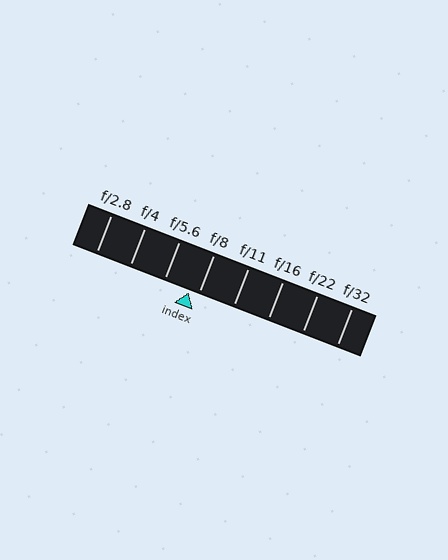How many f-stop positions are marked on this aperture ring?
There are 8 f-stop positions marked.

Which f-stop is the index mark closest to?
The index mark is closest to f/8.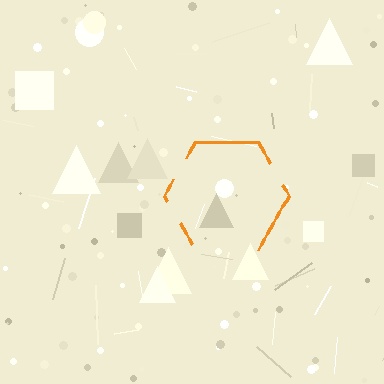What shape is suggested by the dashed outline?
The dashed outline suggests a hexagon.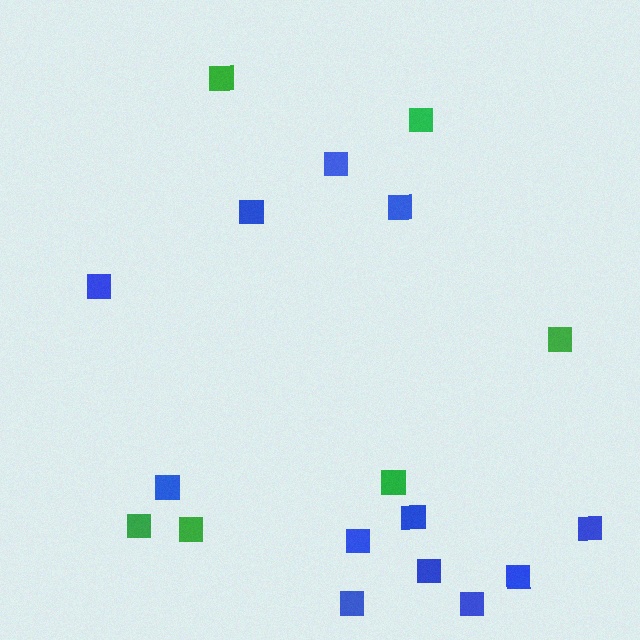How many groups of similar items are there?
There are 2 groups: one group of green squares (6) and one group of blue squares (12).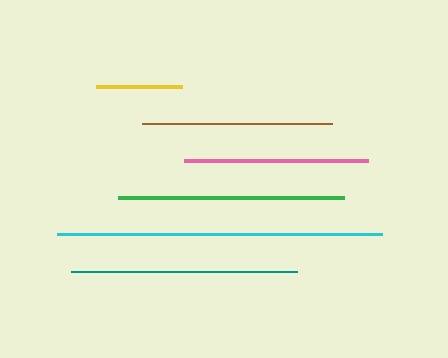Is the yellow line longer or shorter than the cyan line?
The cyan line is longer than the yellow line.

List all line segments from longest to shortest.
From longest to shortest: cyan, green, teal, brown, pink, yellow.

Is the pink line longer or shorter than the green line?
The green line is longer than the pink line.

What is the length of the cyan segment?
The cyan segment is approximately 325 pixels long.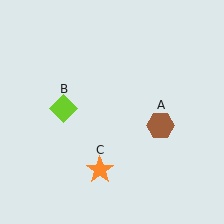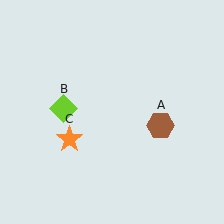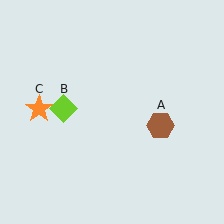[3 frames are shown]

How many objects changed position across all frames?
1 object changed position: orange star (object C).